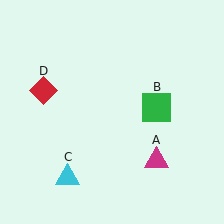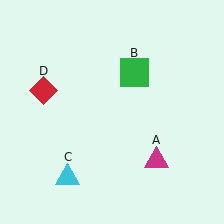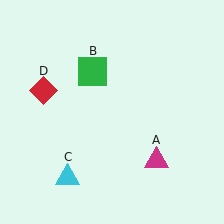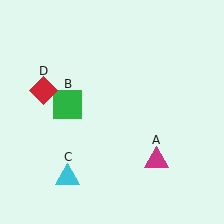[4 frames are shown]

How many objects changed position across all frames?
1 object changed position: green square (object B).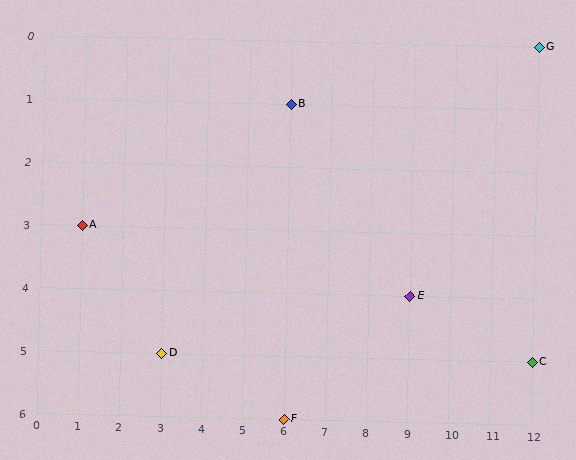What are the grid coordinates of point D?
Point D is at grid coordinates (3, 5).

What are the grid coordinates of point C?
Point C is at grid coordinates (12, 5).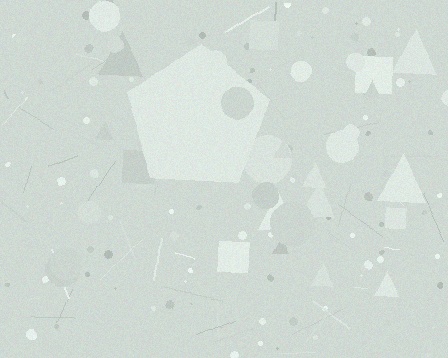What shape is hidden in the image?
A pentagon is hidden in the image.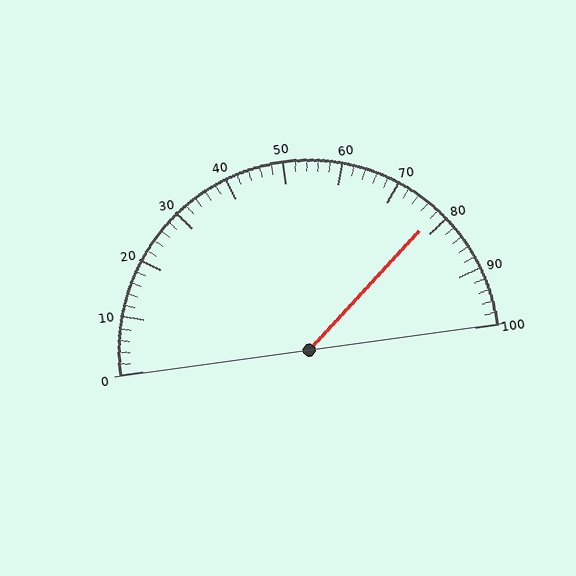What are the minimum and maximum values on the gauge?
The gauge ranges from 0 to 100.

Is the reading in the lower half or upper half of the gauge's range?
The reading is in the upper half of the range (0 to 100).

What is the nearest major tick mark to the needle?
The nearest major tick mark is 80.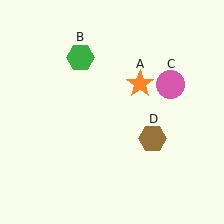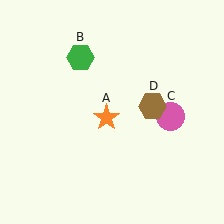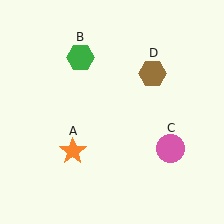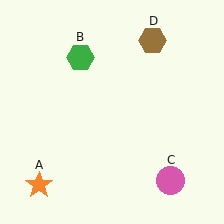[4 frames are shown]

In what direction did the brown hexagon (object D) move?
The brown hexagon (object D) moved up.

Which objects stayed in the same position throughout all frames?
Green hexagon (object B) remained stationary.